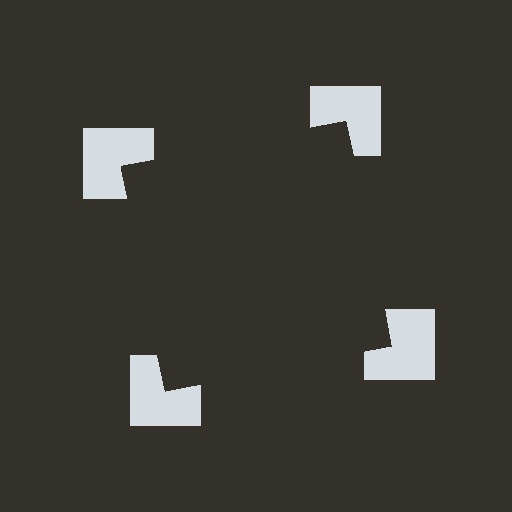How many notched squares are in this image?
There are 4 — one at each vertex of the illusory square.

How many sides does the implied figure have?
4 sides.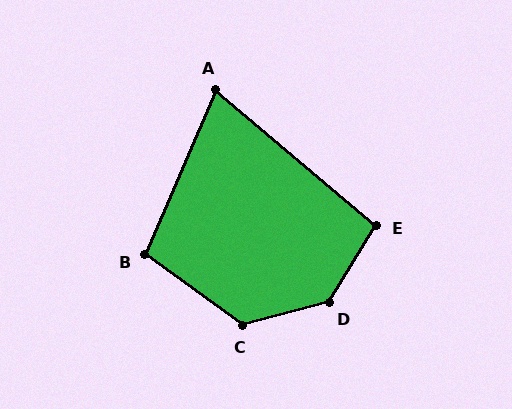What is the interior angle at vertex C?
Approximately 129 degrees (obtuse).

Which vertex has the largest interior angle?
D, at approximately 137 degrees.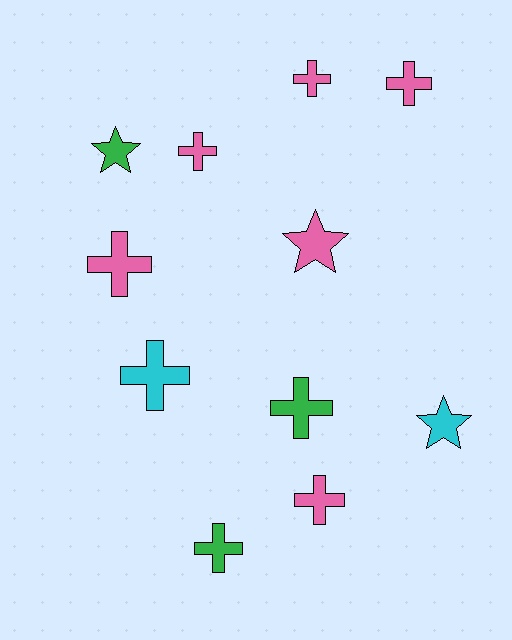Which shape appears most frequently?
Cross, with 8 objects.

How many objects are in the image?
There are 11 objects.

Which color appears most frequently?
Pink, with 6 objects.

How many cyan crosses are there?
There is 1 cyan cross.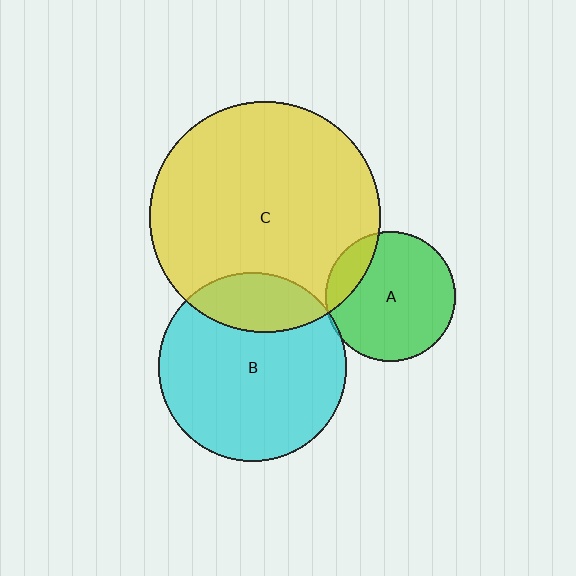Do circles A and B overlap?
Yes.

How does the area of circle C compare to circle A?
Approximately 3.2 times.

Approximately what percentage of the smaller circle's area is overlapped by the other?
Approximately 5%.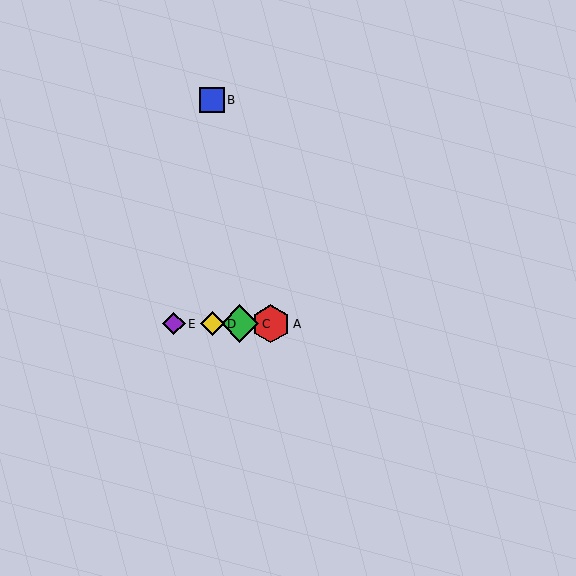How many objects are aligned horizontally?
4 objects (A, C, D, E) are aligned horizontally.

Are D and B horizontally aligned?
No, D is at y≈324 and B is at y≈100.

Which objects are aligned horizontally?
Objects A, C, D, E are aligned horizontally.